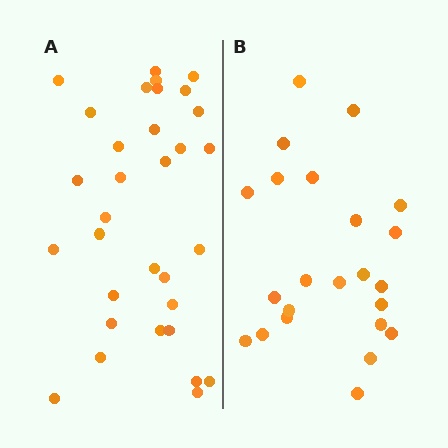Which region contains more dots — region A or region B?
Region A (the left region) has more dots.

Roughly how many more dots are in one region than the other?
Region A has roughly 8 or so more dots than region B.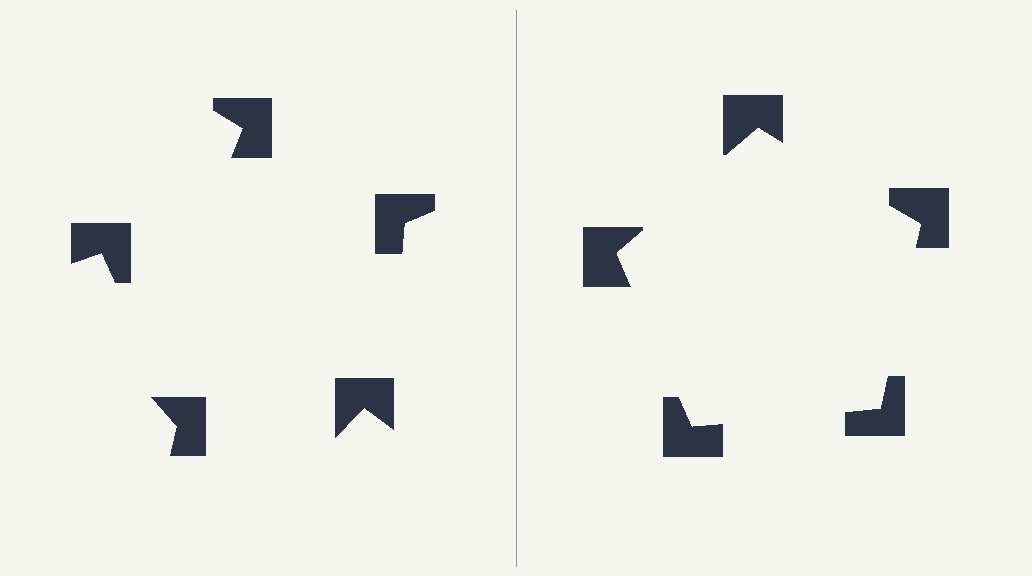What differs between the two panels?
The notched squares are positioned identically on both sides; only the wedge orientations differ. On the right they align to a pentagon; on the left they are misaligned.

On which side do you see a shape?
An illusory pentagon appears on the right side. On the left side the wedge cuts are rotated, so no coherent shape forms.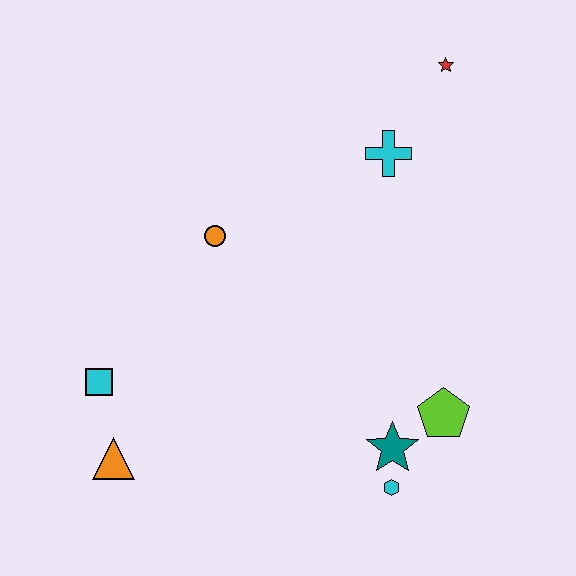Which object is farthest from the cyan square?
The red star is farthest from the cyan square.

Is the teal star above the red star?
No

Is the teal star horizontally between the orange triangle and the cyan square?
No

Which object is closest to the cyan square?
The orange triangle is closest to the cyan square.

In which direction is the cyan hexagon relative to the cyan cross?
The cyan hexagon is below the cyan cross.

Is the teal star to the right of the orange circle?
Yes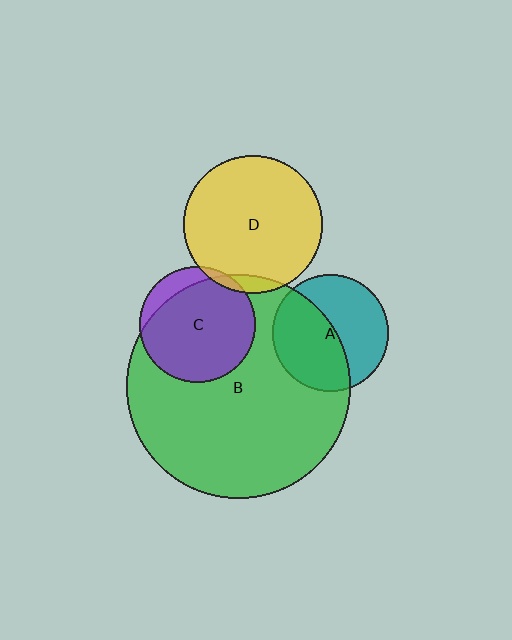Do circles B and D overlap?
Yes.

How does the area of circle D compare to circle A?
Approximately 1.4 times.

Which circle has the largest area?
Circle B (green).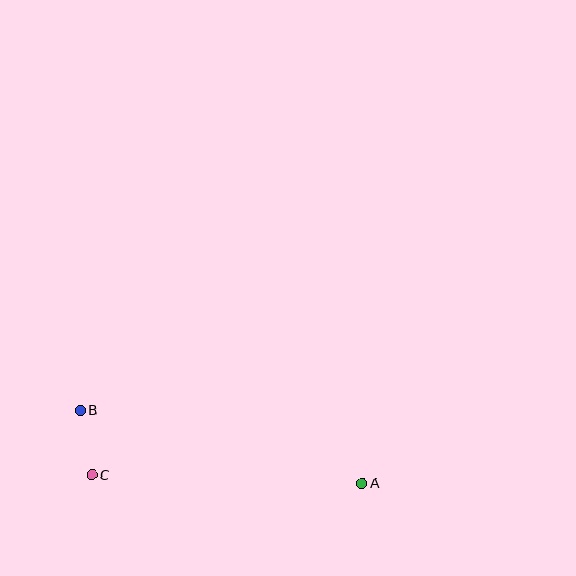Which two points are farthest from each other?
Points A and B are farthest from each other.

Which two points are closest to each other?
Points B and C are closest to each other.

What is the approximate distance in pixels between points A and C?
The distance between A and C is approximately 271 pixels.